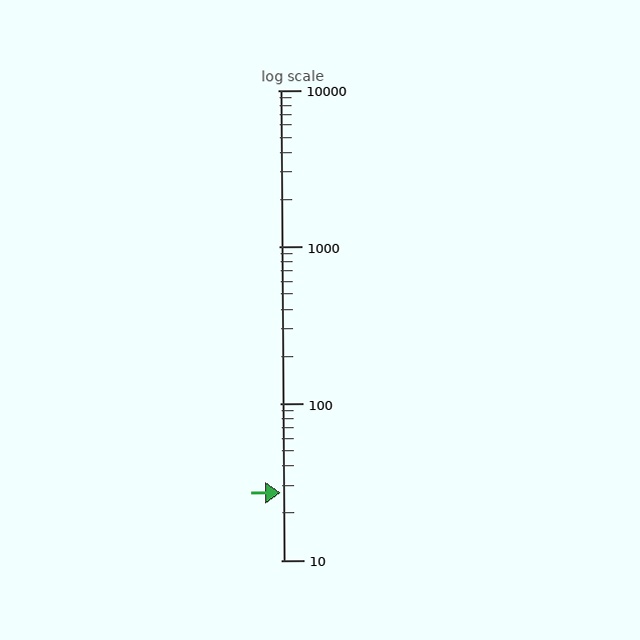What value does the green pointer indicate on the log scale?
The pointer indicates approximately 27.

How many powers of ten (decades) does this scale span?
The scale spans 3 decades, from 10 to 10000.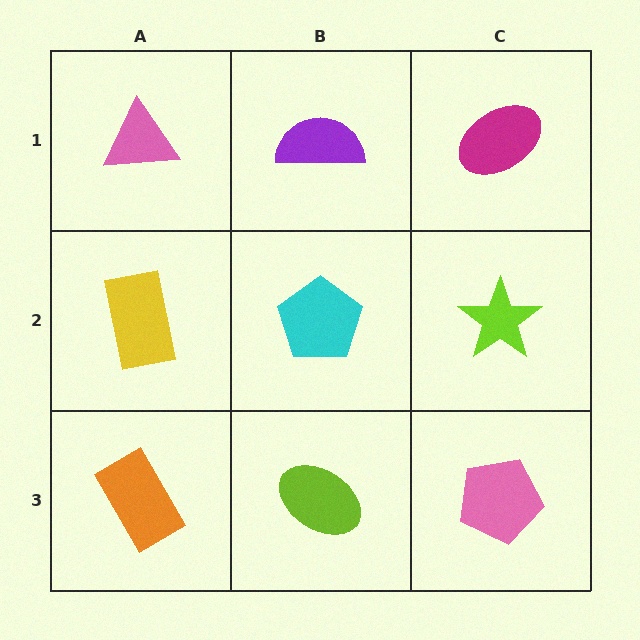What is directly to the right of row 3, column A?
A lime ellipse.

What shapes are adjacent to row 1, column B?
A cyan pentagon (row 2, column B), a pink triangle (row 1, column A), a magenta ellipse (row 1, column C).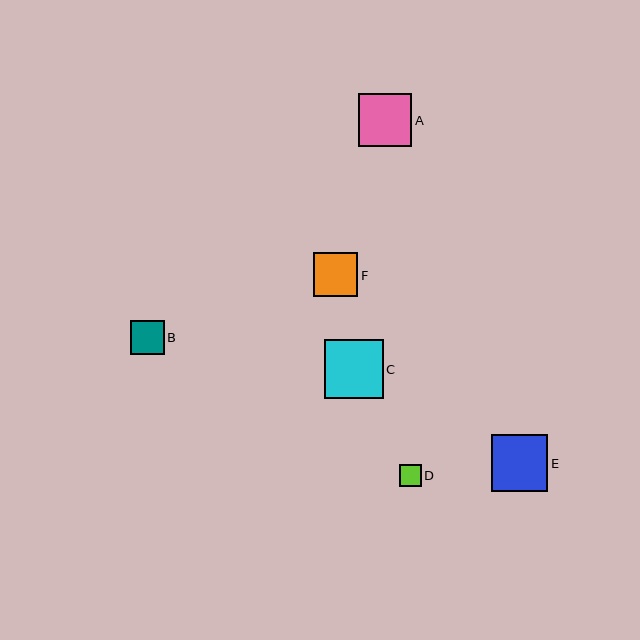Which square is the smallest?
Square D is the smallest with a size of approximately 22 pixels.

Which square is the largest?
Square C is the largest with a size of approximately 59 pixels.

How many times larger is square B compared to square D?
Square B is approximately 1.6 times the size of square D.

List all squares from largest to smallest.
From largest to smallest: C, E, A, F, B, D.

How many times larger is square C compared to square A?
Square C is approximately 1.1 times the size of square A.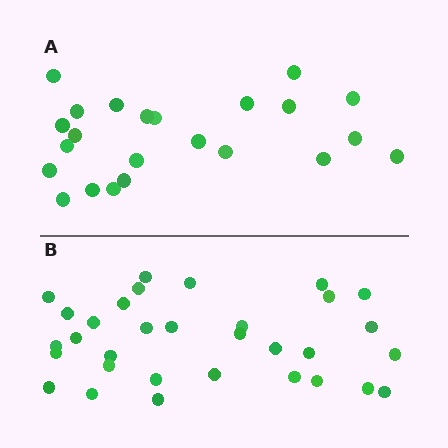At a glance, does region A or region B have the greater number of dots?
Region B (the bottom region) has more dots.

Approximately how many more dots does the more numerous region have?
Region B has roughly 8 or so more dots than region A.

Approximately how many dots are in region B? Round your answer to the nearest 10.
About 30 dots. (The exact count is 32, which rounds to 30.)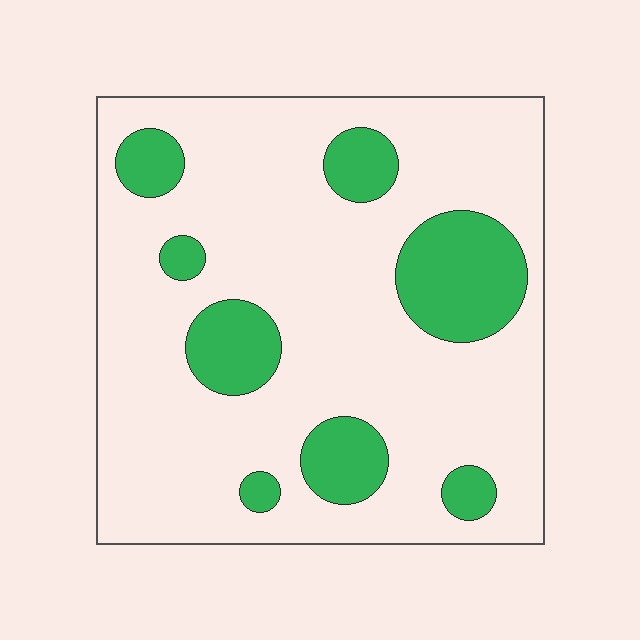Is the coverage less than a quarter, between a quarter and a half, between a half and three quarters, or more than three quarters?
Less than a quarter.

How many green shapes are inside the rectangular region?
8.